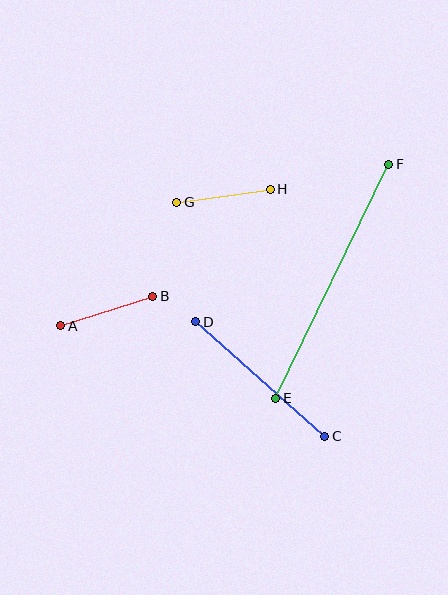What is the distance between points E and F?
The distance is approximately 260 pixels.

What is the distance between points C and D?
The distance is approximately 172 pixels.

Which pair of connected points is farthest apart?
Points E and F are farthest apart.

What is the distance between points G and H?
The distance is approximately 95 pixels.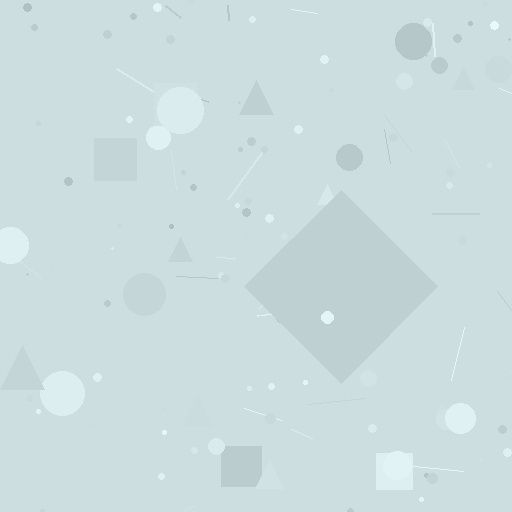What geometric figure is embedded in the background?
A diamond is embedded in the background.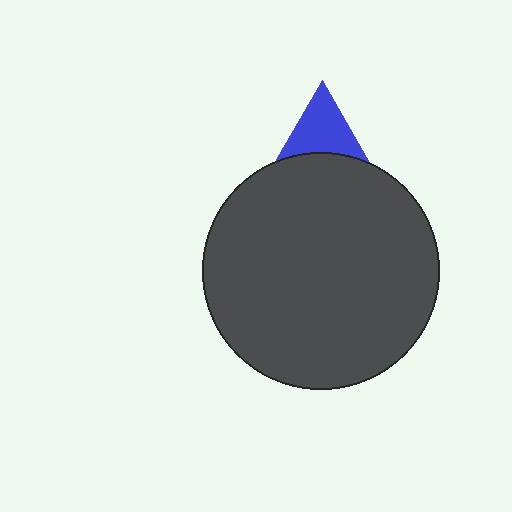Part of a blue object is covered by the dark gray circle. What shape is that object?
It is a triangle.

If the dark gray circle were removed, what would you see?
You would see the complete blue triangle.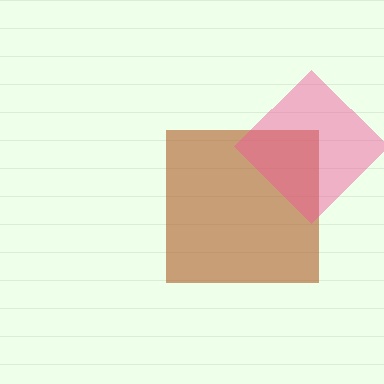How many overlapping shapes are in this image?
There are 2 overlapping shapes in the image.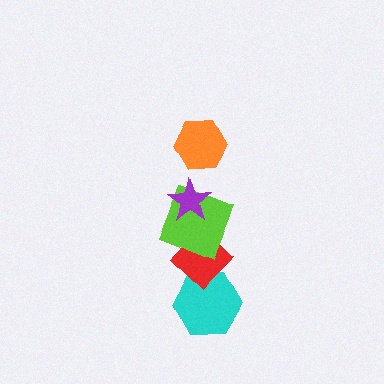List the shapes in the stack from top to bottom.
From top to bottom: the orange hexagon, the purple star, the lime square, the red diamond, the cyan hexagon.